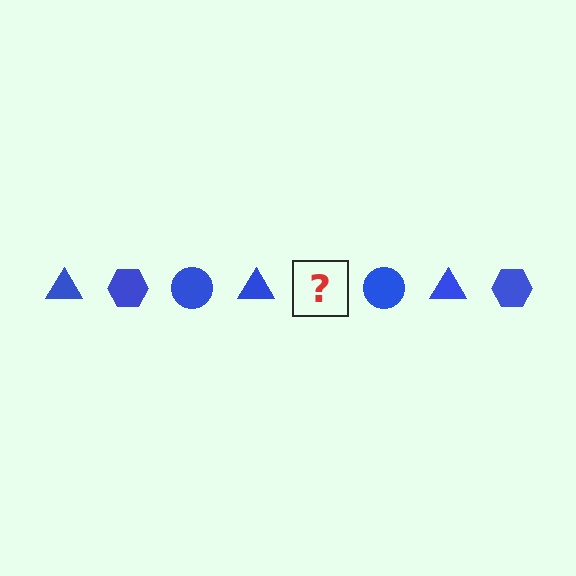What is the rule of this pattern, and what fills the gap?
The rule is that the pattern cycles through triangle, hexagon, circle shapes in blue. The gap should be filled with a blue hexagon.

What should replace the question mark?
The question mark should be replaced with a blue hexagon.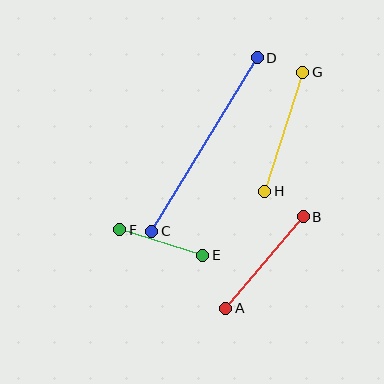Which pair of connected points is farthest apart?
Points C and D are farthest apart.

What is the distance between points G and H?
The distance is approximately 125 pixels.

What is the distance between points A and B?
The distance is approximately 120 pixels.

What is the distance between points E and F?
The distance is approximately 87 pixels.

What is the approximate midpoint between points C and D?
The midpoint is at approximately (204, 145) pixels.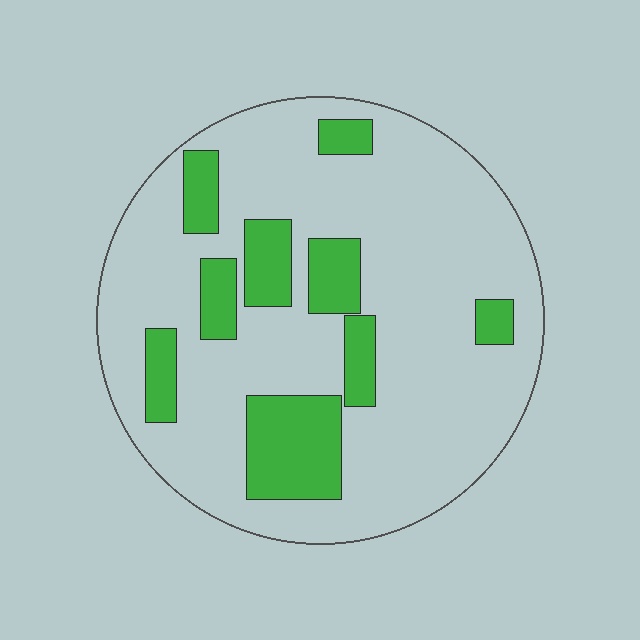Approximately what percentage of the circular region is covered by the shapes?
Approximately 20%.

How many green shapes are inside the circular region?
9.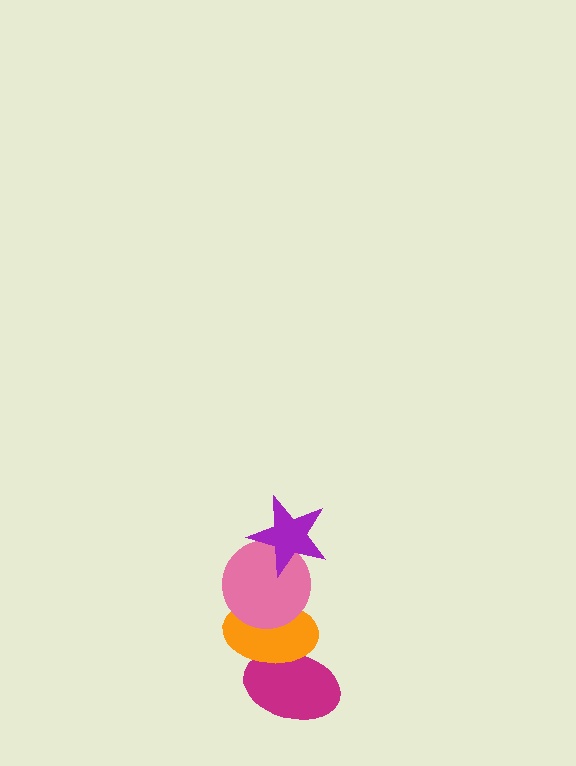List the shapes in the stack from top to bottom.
From top to bottom: the purple star, the pink circle, the orange ellipse, the magenta ellipse.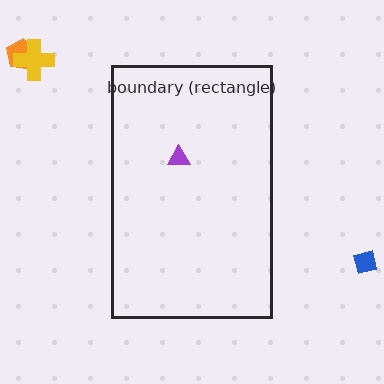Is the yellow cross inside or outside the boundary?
Outside.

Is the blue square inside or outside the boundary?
Outside.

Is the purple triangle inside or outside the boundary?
Inside.